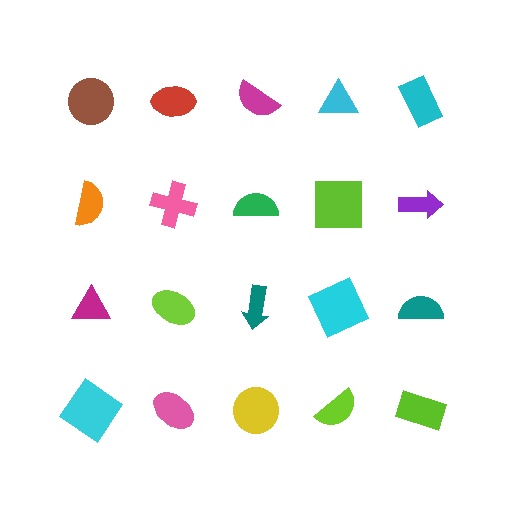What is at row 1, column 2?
A red ellipse.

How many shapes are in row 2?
5 shapes.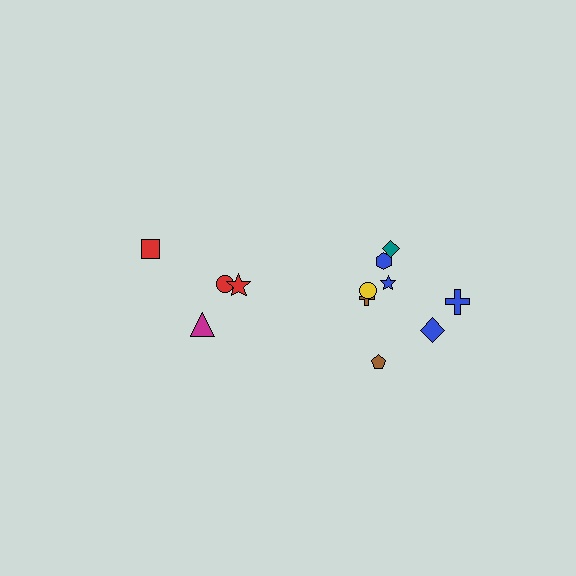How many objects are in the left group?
There are 4 objects.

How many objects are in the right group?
There are 8 objects.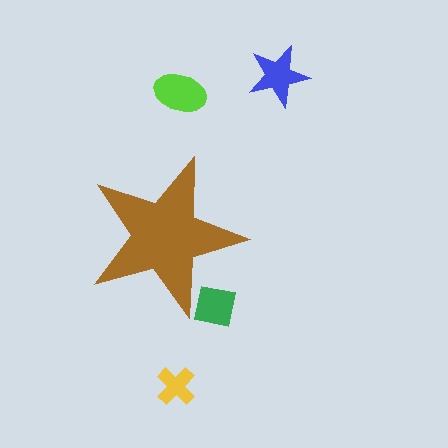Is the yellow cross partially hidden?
No, the yellow cross is fully visible.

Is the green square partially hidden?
Yes, the green square is partially hidden behind the brown star.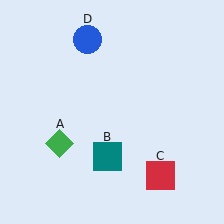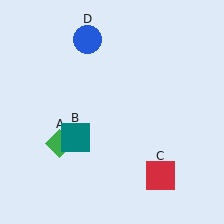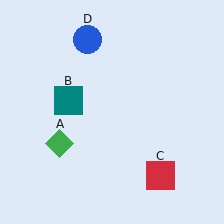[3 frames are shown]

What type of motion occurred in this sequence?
The teal square (object B) rotated clockwise around the center of the scene.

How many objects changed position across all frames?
1 object changed position: teal square (object B).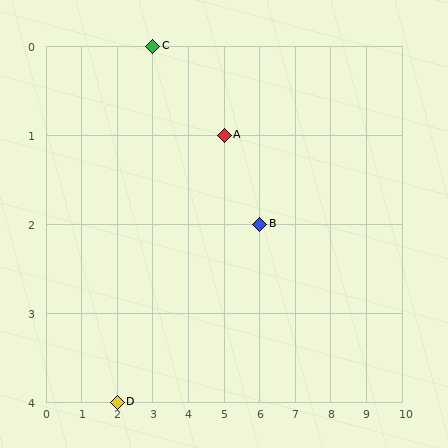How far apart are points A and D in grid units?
Points A and D are 3 columns and 3 rows apart (about 4.2 grid units diagonally).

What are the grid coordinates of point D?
Point D is at grid coordinates (2, 4).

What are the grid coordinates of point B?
Point B is at grid coordinates (6, 2).